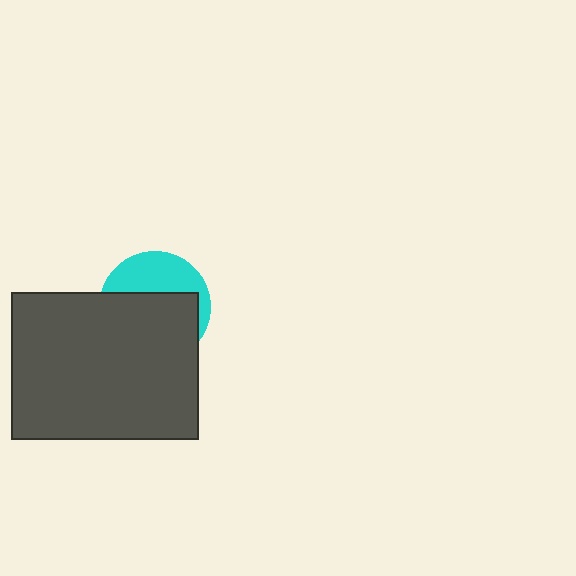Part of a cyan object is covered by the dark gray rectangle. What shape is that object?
It is a circle.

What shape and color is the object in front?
The object in front is a dark gray rectangle.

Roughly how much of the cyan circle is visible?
A small part of it is visible (roughly 37%).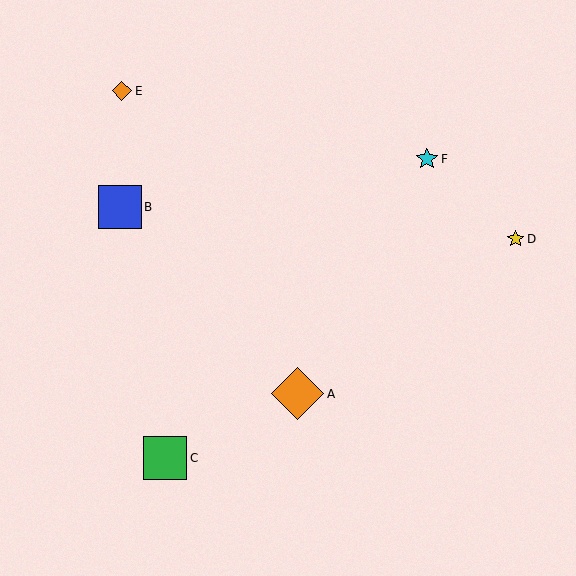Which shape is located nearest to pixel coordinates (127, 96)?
The orange diamond (labeled E) at (122, 91) is nearest to that location.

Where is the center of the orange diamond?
The center of the orange diamond is at (122, 91).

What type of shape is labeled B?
Shape B is a blue square.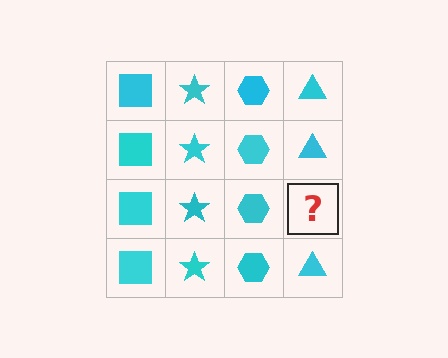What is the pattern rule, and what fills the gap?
The rule is that each column has a consistent shape. The gap should be filled with a cyan triangle.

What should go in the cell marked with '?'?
The missing cell should contain a cyan triangle.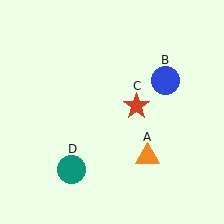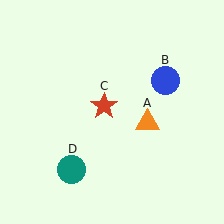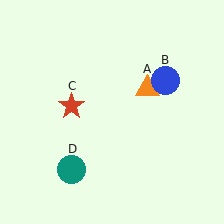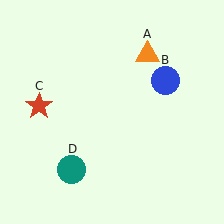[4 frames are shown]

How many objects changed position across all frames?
2 objects changed position: orange triangle (object A), red star (object C).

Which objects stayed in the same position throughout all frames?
Blue circle (object B) and teal circle (object D) remained stationary.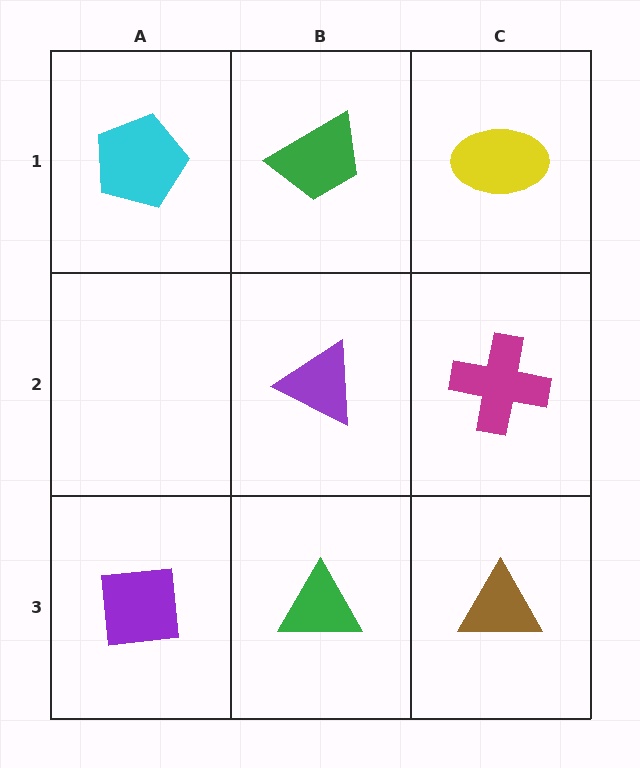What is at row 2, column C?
A magenta cross.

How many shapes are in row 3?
3 shapes.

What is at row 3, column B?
A green triangle.